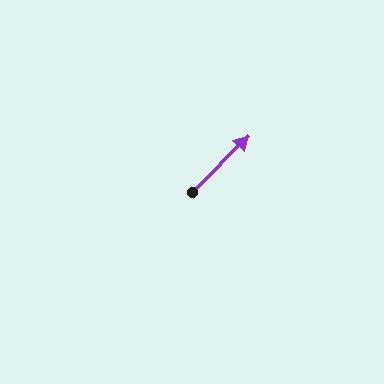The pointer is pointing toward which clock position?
Roughly 2 o'clock.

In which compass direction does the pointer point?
Northeast.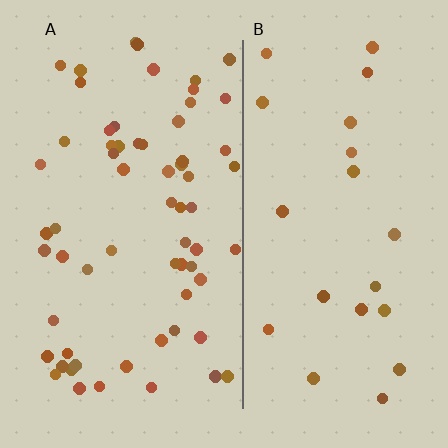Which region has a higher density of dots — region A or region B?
A (the left).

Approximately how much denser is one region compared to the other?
Approximately 2.9× — region A over region B.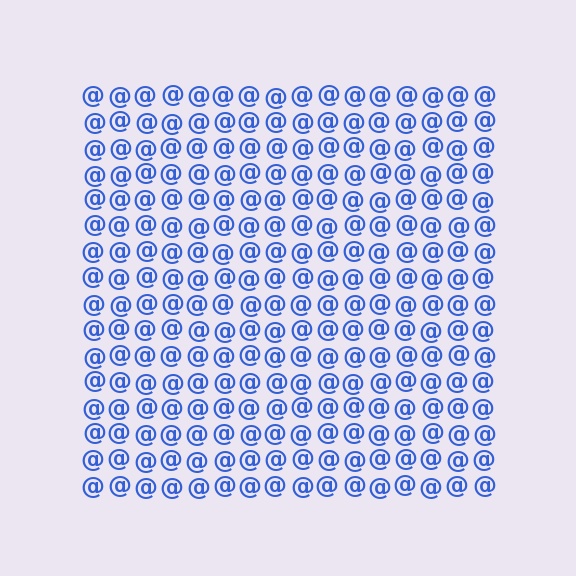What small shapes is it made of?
It is made of small at signs.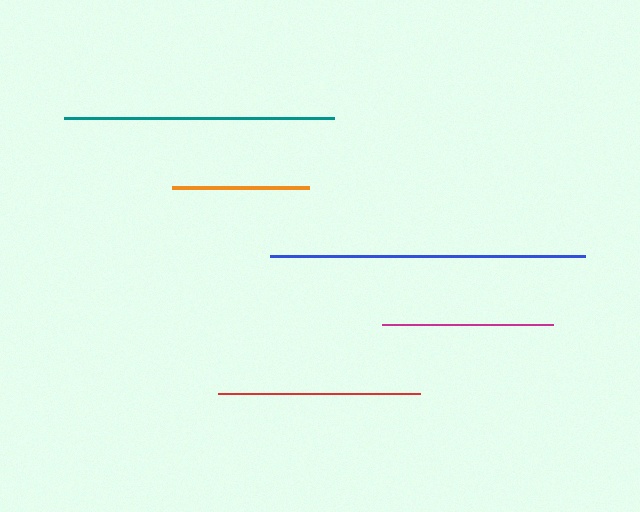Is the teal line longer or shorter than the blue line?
The blue line is longer than the teal line.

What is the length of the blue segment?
The blue segment is approximately 315 pixels long.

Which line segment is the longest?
The blue line is the longest at approximately 315 pixels.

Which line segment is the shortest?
The orange line is the shortest at approximately 137 pixels.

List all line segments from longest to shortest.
From longest to shortest: blue, teal, red, magenta, orange.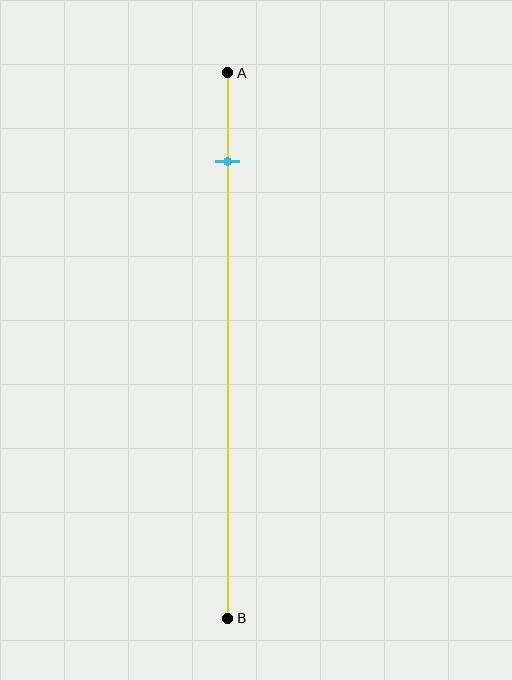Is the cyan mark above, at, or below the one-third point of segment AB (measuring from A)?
The cyan mark is above the one-third point of segment AB.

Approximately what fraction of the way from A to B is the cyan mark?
The cyan mark is approximately 15% of the way from A to B.